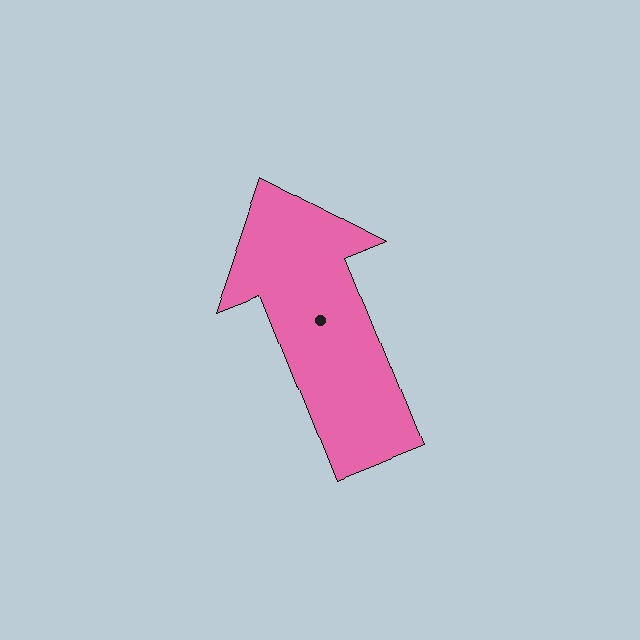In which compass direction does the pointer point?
North.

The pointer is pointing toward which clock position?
Roughly 11 o'clock.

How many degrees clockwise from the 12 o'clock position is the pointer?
Approximately 338 degrees.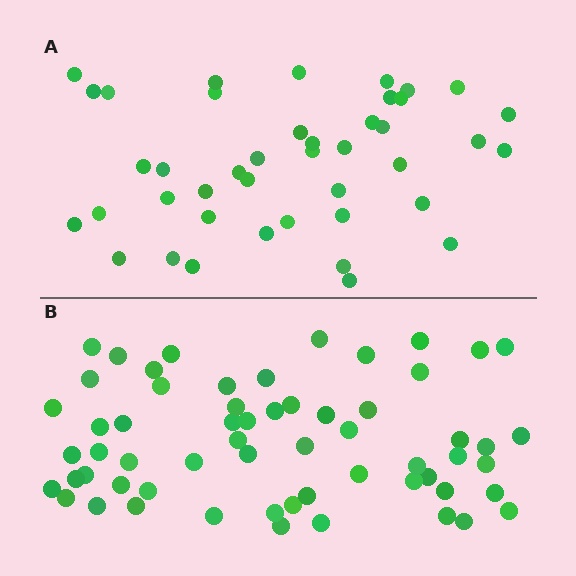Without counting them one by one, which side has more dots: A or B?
Region B (the bottom region) has more dots.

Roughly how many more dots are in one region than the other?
Region B has approximately 20 more dots than region A.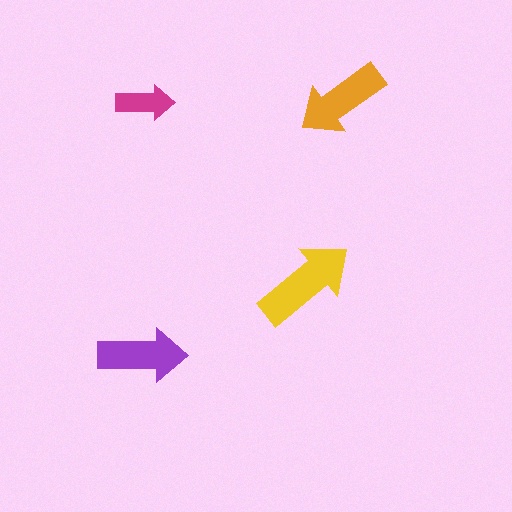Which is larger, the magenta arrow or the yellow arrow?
The yellow one.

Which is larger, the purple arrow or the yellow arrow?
The yellow one.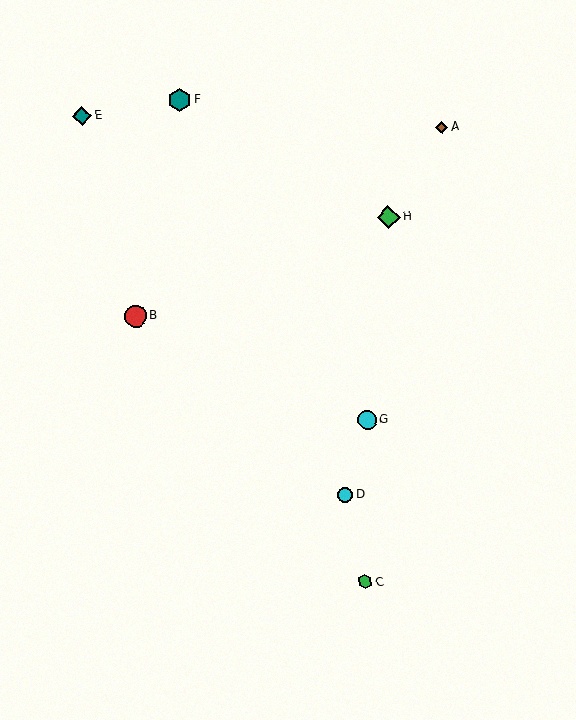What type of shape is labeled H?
Shape H is a green diamond.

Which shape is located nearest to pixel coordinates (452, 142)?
The brown diamond (labeled A) at (442, 127) is nearest to that location.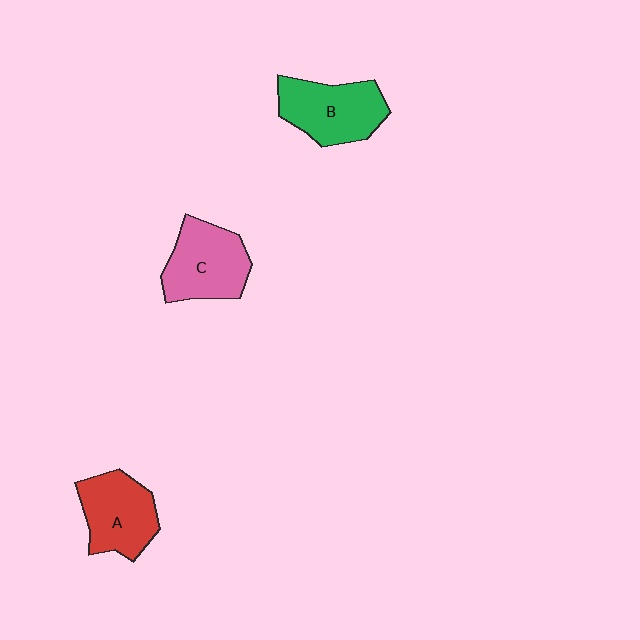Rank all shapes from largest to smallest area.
From largest to smallest: B (green), C (pink), A (red).